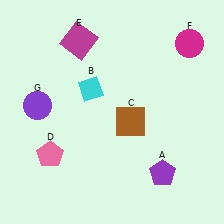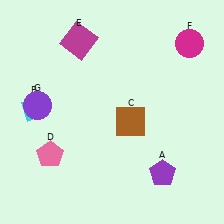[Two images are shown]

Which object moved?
The cyan diamond (B) moved left.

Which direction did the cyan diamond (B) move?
The cyan diamond (B) moved left.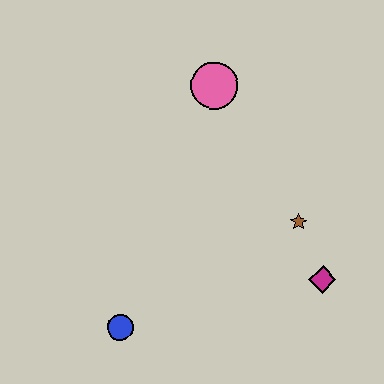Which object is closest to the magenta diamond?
The brown star is closest to the magenta diamond.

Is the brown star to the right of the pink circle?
Yes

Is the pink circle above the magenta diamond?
Yes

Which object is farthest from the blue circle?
The pink circle is farthest from the blue circle.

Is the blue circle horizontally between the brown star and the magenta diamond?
No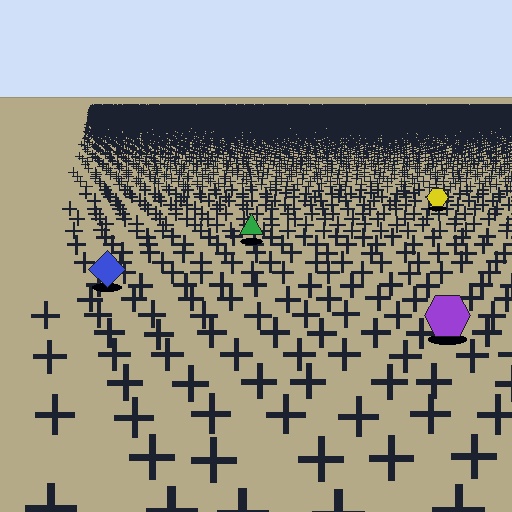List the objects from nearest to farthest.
From nearest to farthest: the purple hexagon, the blue diamond, the green triangle, the yellow hexagon.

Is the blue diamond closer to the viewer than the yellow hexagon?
Yes. The blue diamond is closer — you can tell from the texture gradient: the ground texture is coarser near it.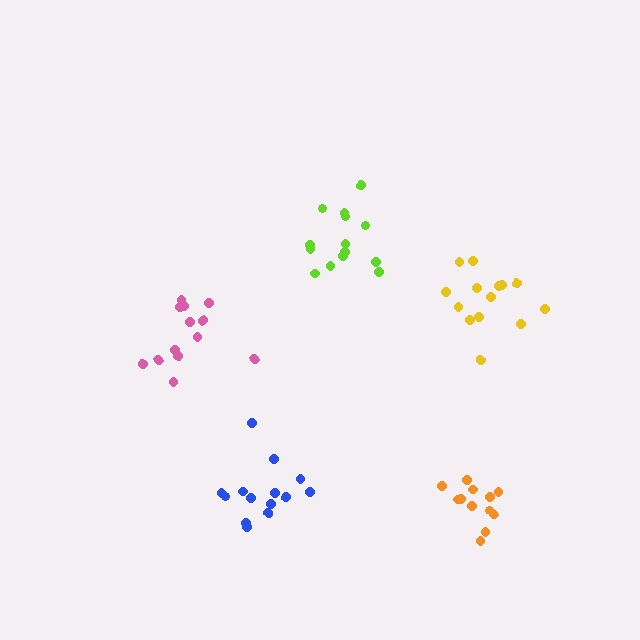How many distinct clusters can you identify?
There are 5 distinct clusters.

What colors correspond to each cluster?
The clusters are colored: orange, blue, lime, yellow, pink.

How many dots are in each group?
Group 1: 12 dots, Group 2: 14 dots, Group 3: 14 dots, Group 4: 14 dots, Group 5: 13 dots (67 total).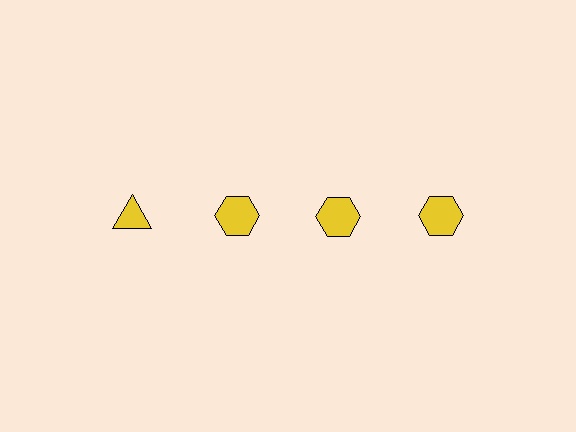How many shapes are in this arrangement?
There are 4 shapes arranged in a grid pattern.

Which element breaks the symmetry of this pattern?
The yellow triangle in the top row, leftmost column breaks the symmetry. All other shapes are yellow hexagons.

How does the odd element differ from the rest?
It has a different shape: triangle instead of hexagon.